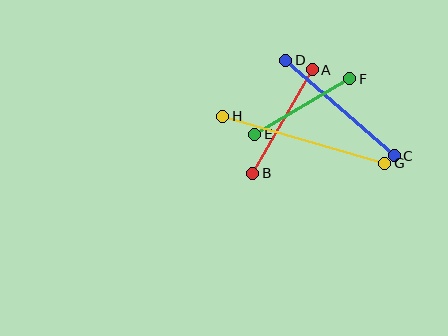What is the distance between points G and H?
The distance is approximately 169 pixels.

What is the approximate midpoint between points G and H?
The midpoint is at approximately (304, 140) pixels.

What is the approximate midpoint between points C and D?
The midpoint is at approximately (340, 108) pixels.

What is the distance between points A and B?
The distance is approximately 119 pixels.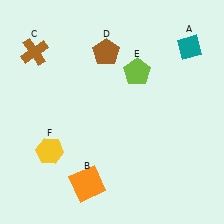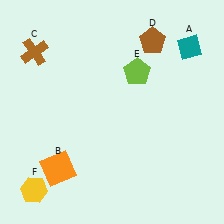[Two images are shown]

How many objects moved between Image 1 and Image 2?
3 objects moved between the two images.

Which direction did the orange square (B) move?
The orange square (B) moved left.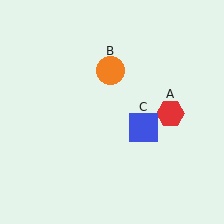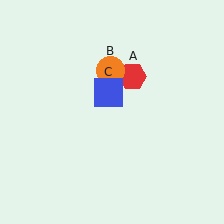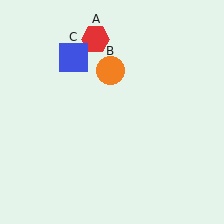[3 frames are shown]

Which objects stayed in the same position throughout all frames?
Orange circle (object B) remained stationary.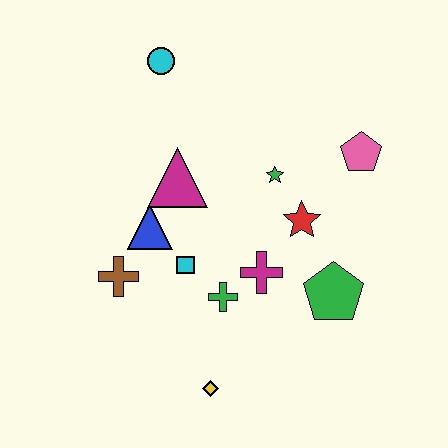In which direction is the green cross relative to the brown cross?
The green cross is to the right of the brown cross.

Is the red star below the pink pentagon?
Yes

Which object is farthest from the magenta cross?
The cyan circle is farthest from the magenta cross.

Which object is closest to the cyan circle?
The magenta triangle is closest to the cyan circle.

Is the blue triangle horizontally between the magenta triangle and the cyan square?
No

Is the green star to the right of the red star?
No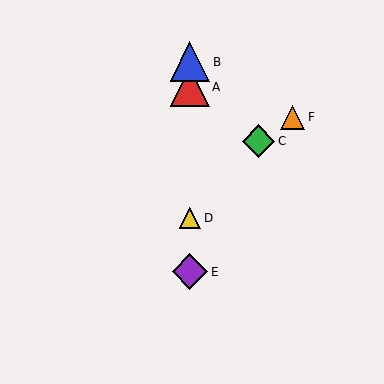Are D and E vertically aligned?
Yes, both are at x≈190.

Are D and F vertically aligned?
No, D is at x≈190 and F is at x≈293.